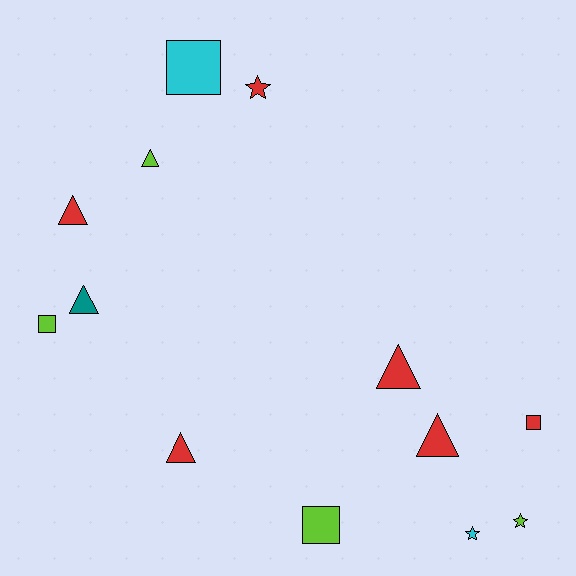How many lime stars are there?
There is 1 lime star.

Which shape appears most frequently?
Triangle, with 6 objects.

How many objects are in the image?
There are 13 objects.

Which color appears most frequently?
Red, with 6 objects.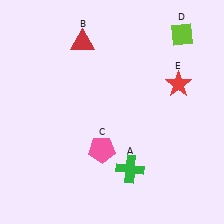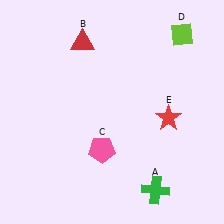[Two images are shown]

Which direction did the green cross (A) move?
The green cross (A) moved right.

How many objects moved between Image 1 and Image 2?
2 objects moved between the two images.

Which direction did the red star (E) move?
The red star (E) moved down.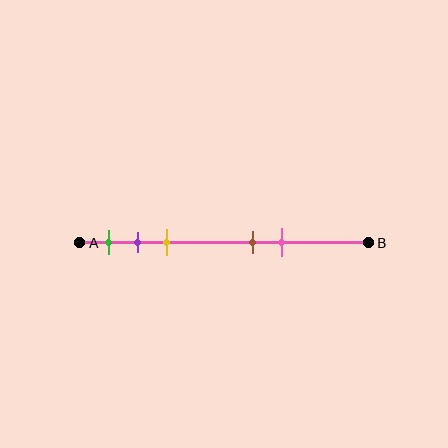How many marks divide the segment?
There are 5 marks dividing the segment.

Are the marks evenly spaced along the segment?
No, the marks are not evenly spaced.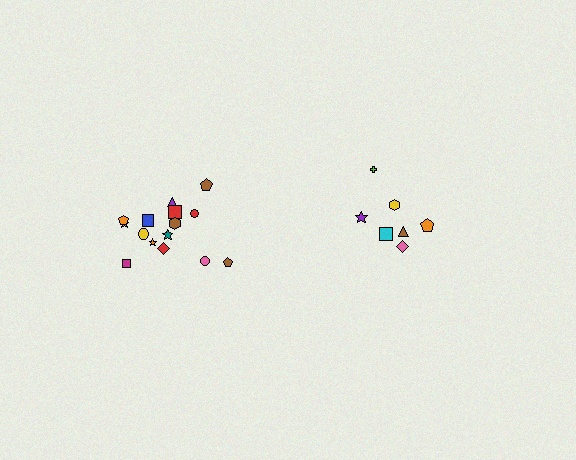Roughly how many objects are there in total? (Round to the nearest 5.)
Roughly 20 objects in total.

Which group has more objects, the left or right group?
The left group.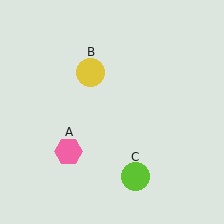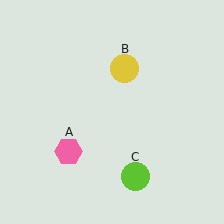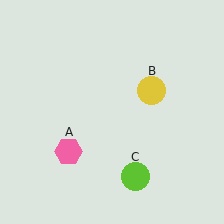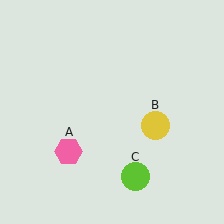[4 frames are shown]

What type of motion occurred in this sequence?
The yellow circle (object B) rotated clockwise around the center of the scene.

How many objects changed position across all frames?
1 object changed position: yellow circle (object B).